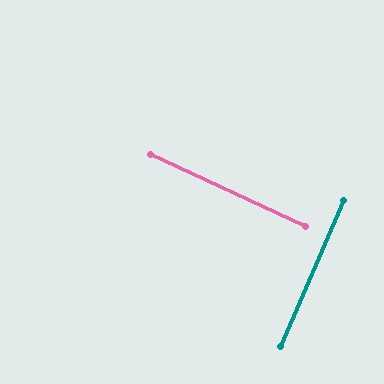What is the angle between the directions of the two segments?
Approximately 88 degrees.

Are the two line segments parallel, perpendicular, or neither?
Perpendicular — they meet at approximately 88°.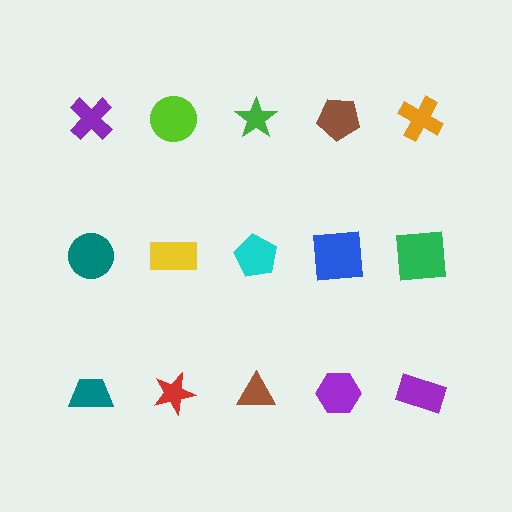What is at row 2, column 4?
A blue square.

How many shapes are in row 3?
5 shapes.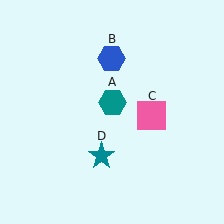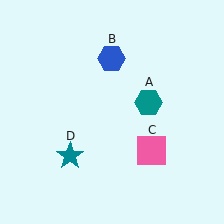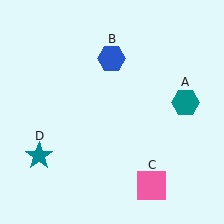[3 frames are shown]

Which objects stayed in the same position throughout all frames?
Blue hexagon (object B) remained stationary.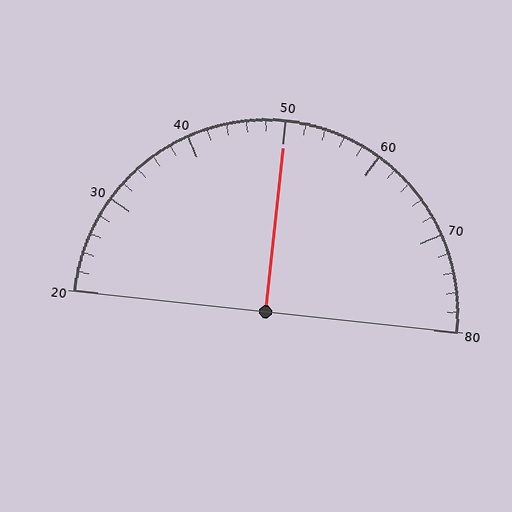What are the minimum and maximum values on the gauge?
The gauge ranges from 20 to 80.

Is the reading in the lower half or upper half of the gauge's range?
The reading is in the upper half of the range (20 to 80).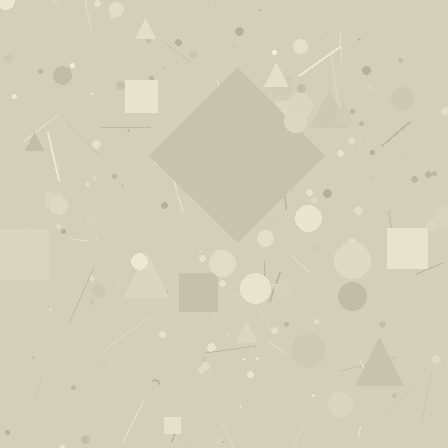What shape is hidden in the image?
A diamond is hidden in the image.